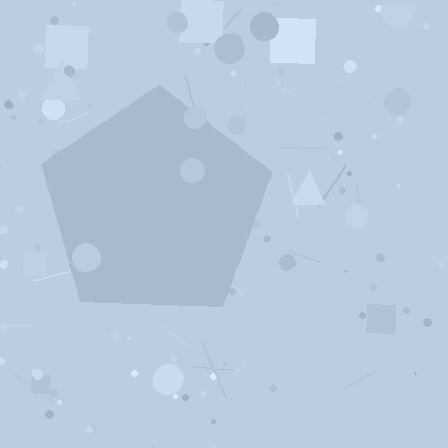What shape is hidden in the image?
A pentagon is hidden in the image.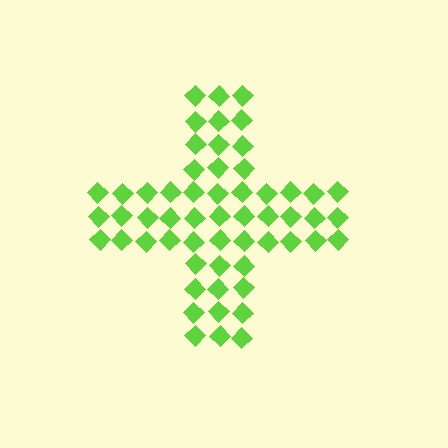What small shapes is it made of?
It is made of small diamonds.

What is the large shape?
The large shape is a cross.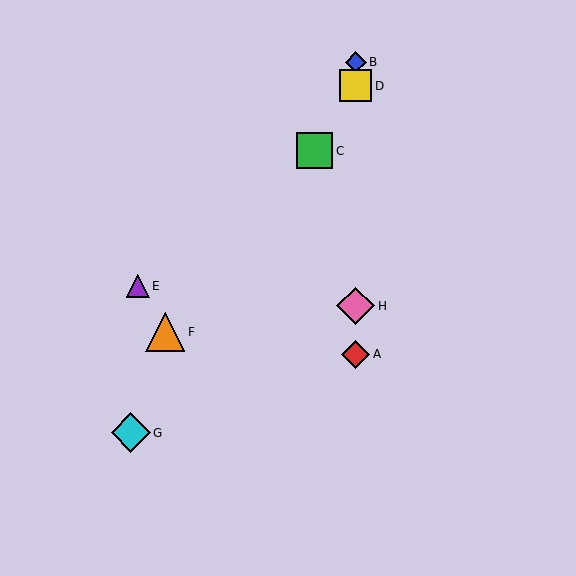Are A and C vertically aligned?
No, A is at x≈356 and C is at x≈315.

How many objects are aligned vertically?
4 objects (A, B, D, H) are aligned vertically.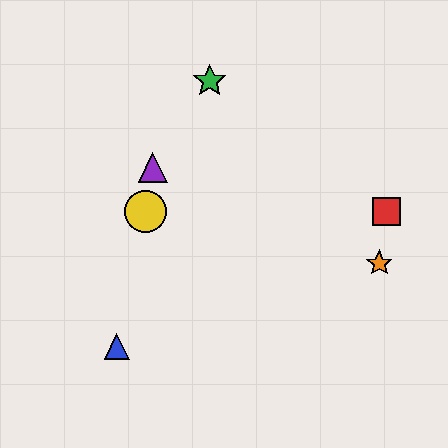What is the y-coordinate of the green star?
The green star is at y≈81.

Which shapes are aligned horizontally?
The red square, the yellow circle are aligned horizontally.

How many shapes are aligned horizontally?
2 shapes (the red square, the yellow circle) are aligned horizontally.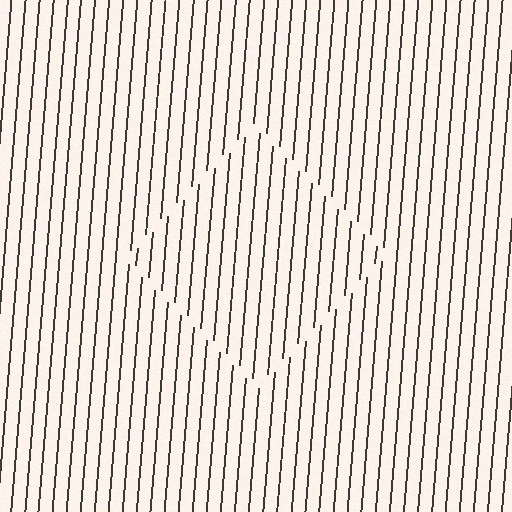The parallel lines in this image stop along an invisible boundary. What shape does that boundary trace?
An illusory square. The interior of the shape contains the same grating, shifted by half a period — the contour is defined by the phase discontinuity where line-ends from the inner and outer gratings abut.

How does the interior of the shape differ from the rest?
The interior of the shape contains the same grating, shifted by half a period — the contour is defined by the phase discontinuity where line-ends from the inner and outer gratings abut.